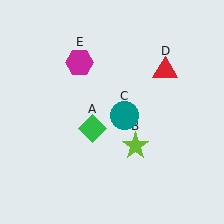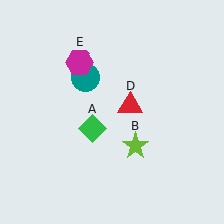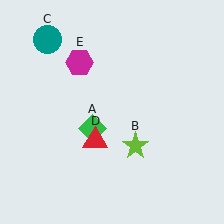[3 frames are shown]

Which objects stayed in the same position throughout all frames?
Green diamond (object A) and lime star (object B) and magenta hexagon (object E) remained stationary.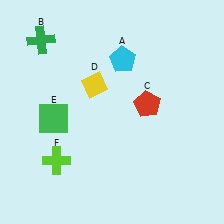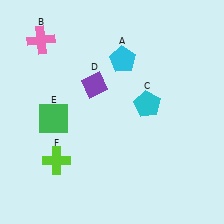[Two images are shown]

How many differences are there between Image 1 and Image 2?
There are 3 differences between the two images.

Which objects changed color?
B changed from green to pink. C changed from red to cyan. D changed from yellow to purple.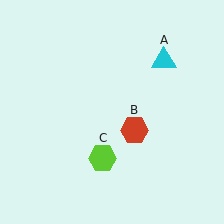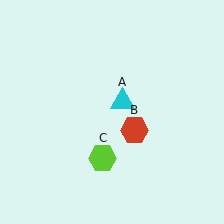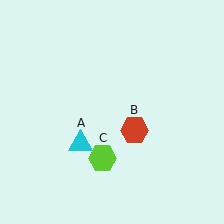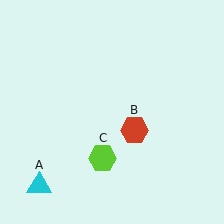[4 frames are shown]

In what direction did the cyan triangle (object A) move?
The cyan triangle (object A) moved down and to the left.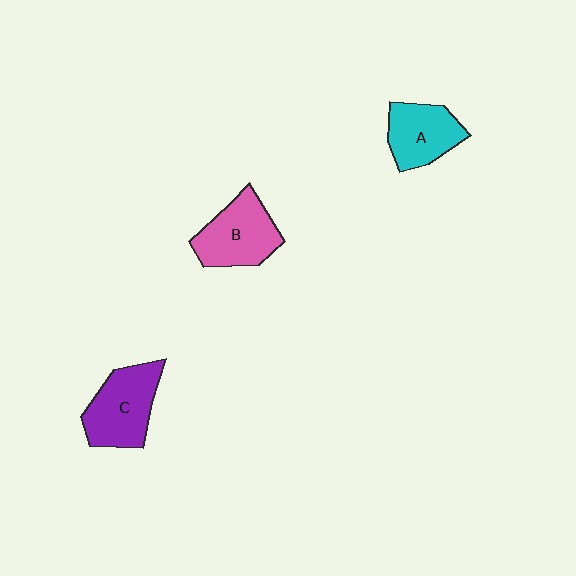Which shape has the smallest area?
Shape A (cyan).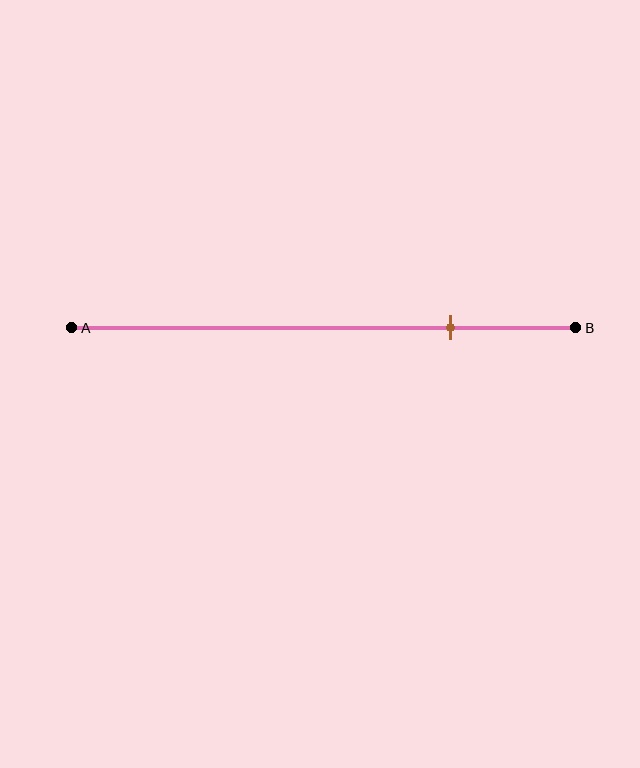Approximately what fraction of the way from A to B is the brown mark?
The brown mark is approximately 75% of the way from A to B.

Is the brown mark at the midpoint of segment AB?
No, the mark is at about 75% from A, not at the 50% midpoint.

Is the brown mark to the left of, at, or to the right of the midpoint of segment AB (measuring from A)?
The brown mark is to the right of the midpoint of segment AB.